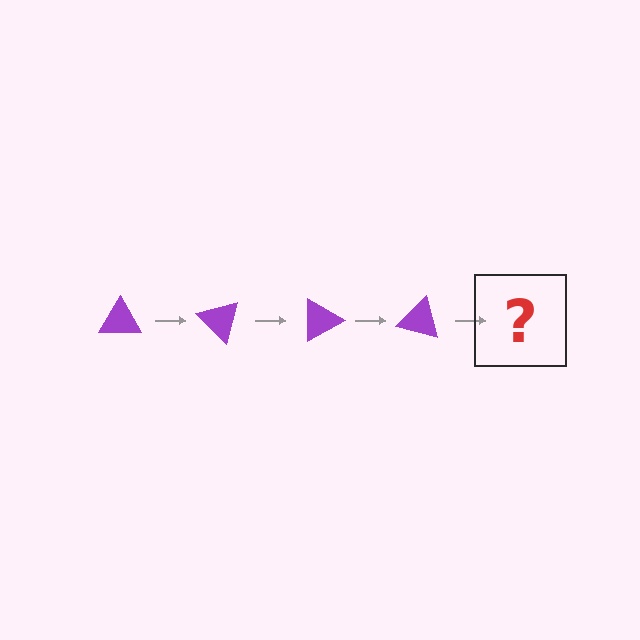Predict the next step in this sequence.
The next step is a purple triangle rotated 180 degrees.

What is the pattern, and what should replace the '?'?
The pattern is that the triangle rotates 45 degrees each step. The '?' should be a purple triangle rotated 180 degrees.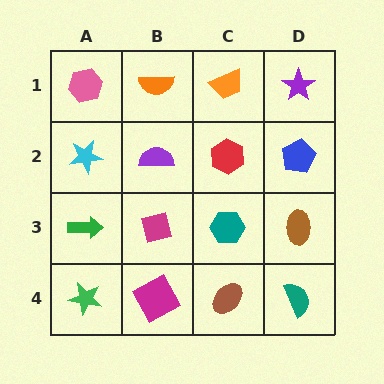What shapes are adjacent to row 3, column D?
A blue pentagon (row 2, column D), a teal semicircle (row 4, column D), a teal hexagon (row 3, column C).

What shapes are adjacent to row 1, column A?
A cyan star (row 2, column A), an orange semicircle (row 1, column B).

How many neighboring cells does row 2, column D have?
3.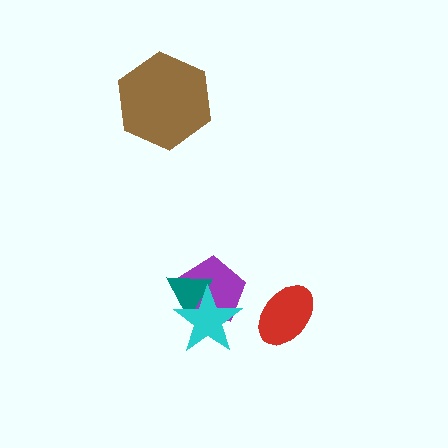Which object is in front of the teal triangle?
The cyan star is in front of the teal triangle.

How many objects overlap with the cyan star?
2 objects overlap with the cyan star.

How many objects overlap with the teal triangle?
2 objects overlap with the teal triangle.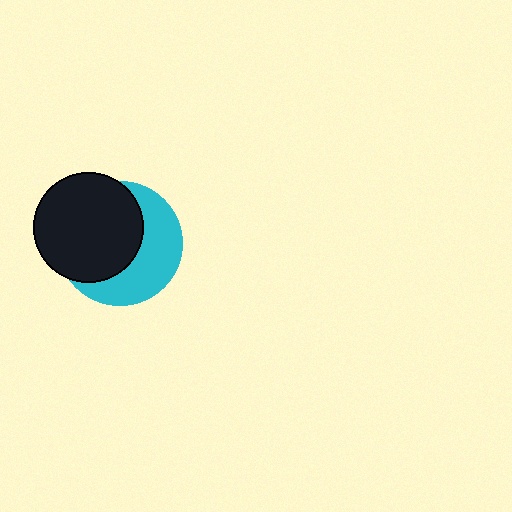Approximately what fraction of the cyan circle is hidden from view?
Roughly 55% of the cyan circle is hidden behind the black circle.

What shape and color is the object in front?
The object in front is a black circle.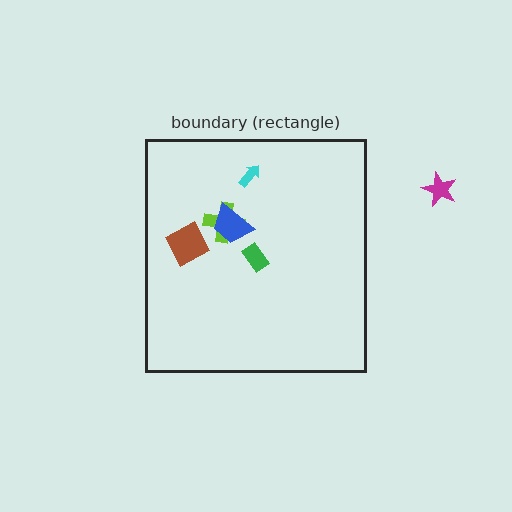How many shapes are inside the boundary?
5 inside, 1 outside.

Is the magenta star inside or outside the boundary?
Outside.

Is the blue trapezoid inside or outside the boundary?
Inside.